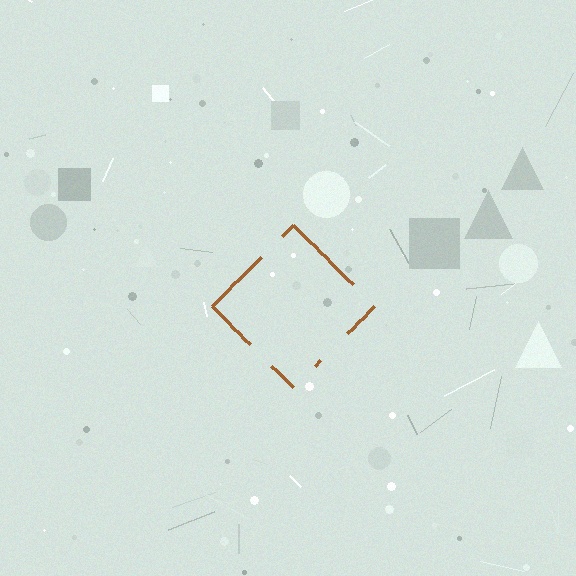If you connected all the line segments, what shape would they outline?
They would outline a diamond.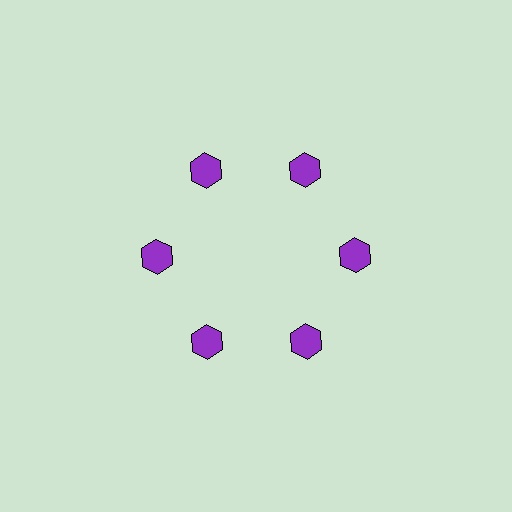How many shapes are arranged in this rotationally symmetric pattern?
There are 6 shapes, arranged in 6 groups of 1.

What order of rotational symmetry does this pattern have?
This pattern has 6-fold rotational symmetry.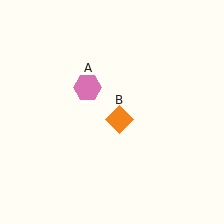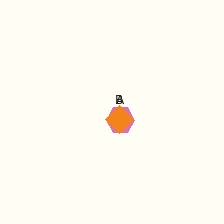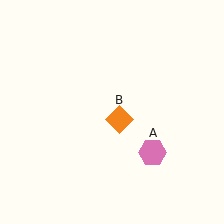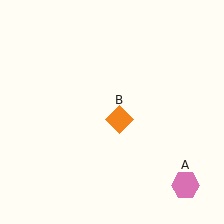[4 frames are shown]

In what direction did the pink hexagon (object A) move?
The pink hexagon (object A) moved down and to the right.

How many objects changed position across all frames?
1 object changed position: pink hexagon (object A).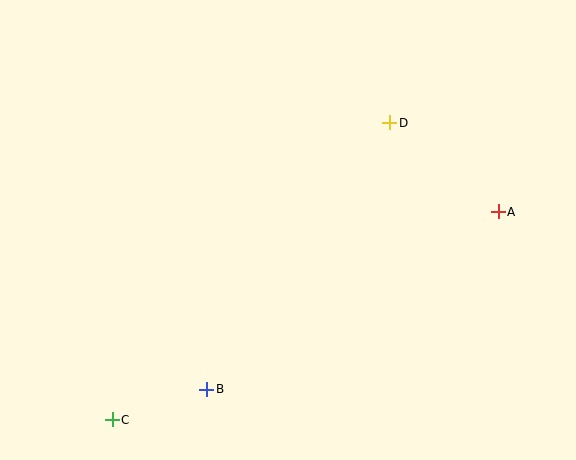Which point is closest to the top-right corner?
Point D is closest to the top-right corner.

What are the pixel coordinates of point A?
Point A is at (498, 212).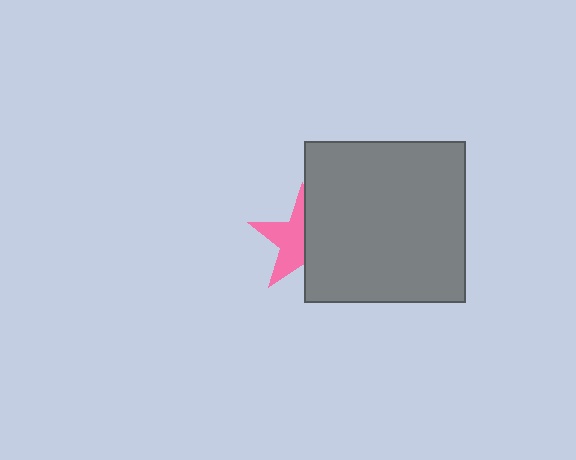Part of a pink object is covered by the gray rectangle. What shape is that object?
It is a star.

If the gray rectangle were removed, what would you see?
You would see the complete pink star.